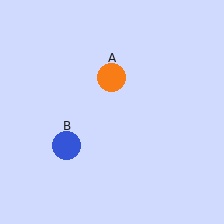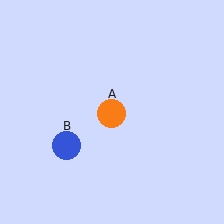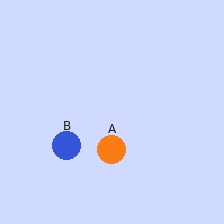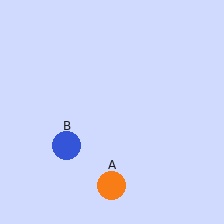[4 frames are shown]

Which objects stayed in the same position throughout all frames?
Blue circle (object B) remained stationary.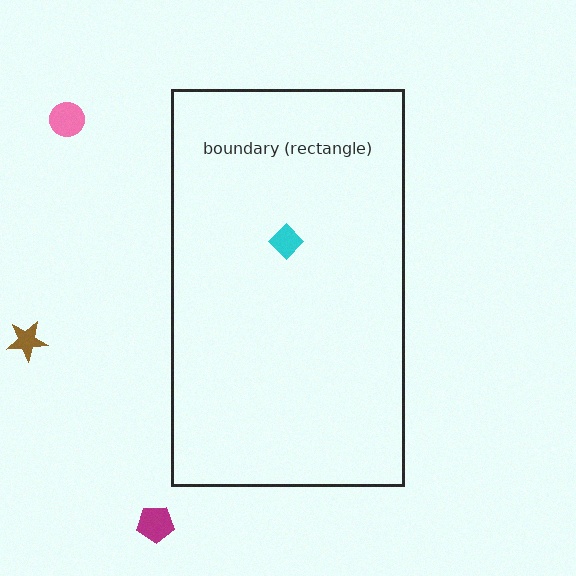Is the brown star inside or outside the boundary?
Outside.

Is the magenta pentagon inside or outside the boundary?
Outside.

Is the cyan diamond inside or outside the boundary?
Inside.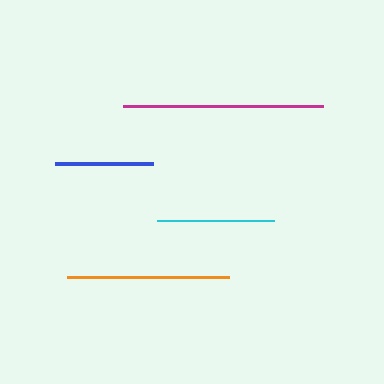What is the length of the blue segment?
The blue segment is approximately 99 pixels long.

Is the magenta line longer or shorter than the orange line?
The magenta line is longer than the orange line.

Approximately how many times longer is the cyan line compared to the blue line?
The cyan line is approximately 1.2 times the length of the blue line.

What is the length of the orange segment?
The orange segment is approximately 162 pixels long.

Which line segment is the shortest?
The blue line is the shortest at approximately 99 pixels.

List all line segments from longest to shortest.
From longest to shortest: magenta, orange, cyan, blue.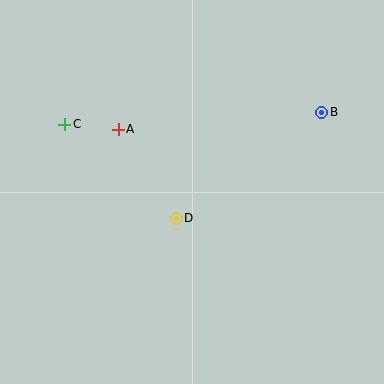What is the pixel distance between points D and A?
The distance between D and A is 107 pixels.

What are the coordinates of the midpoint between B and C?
The midpoint between B and C is at (193, 118).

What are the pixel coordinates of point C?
Point C is at (65, 124).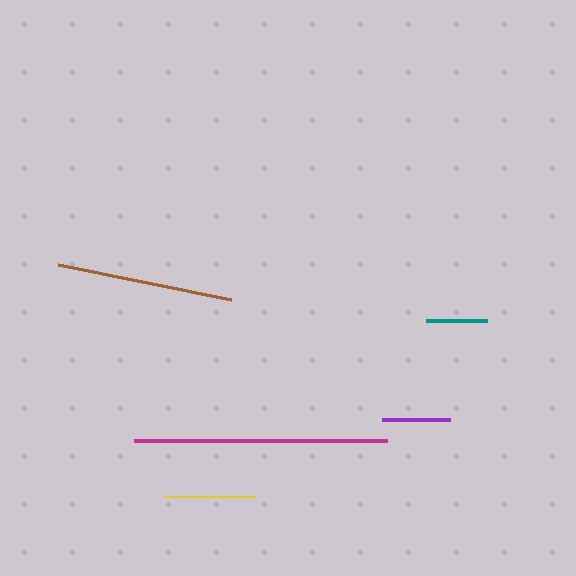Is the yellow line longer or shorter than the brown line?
The brown line is longer than the yellow line.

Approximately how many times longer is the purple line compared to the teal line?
The purple line is approximately 1.1 times the length of the teal line.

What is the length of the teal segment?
The teal segment is approximately 61 pixels long.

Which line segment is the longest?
The magenta line is the longest at approximately 253 pixels.